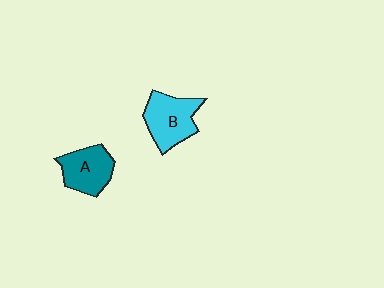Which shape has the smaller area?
Shape A (teal).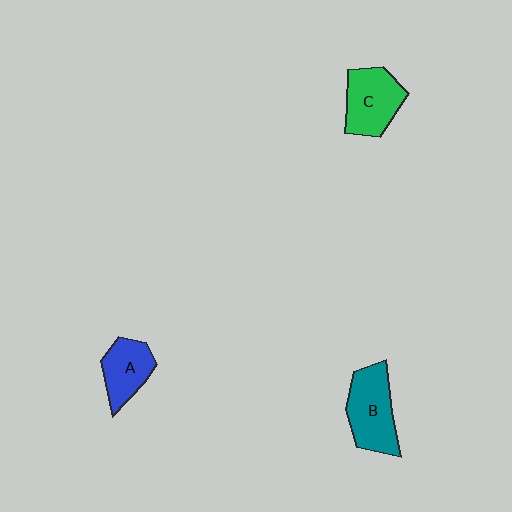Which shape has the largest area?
Shape B (teal).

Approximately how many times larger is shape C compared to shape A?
Approximately 1.3 times.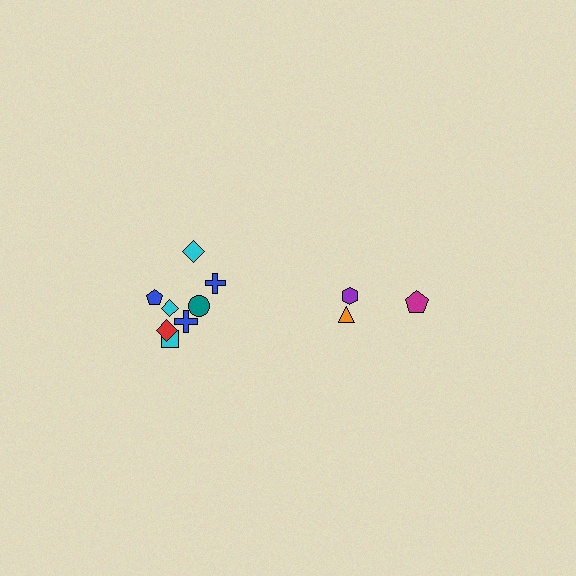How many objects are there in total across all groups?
There are 11 objects.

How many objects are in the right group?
There are 3 objects.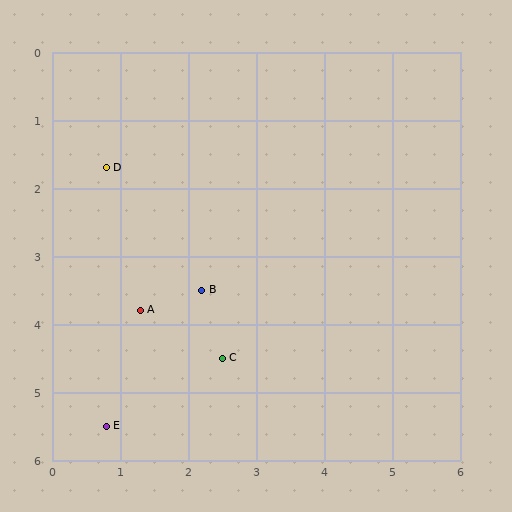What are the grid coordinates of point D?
Point D is at approximately (0.8, 1.7).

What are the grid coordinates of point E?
Point E is at approximately (0.8, 5.5).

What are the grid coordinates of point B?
Point B is at approximately (2.2, 3.5).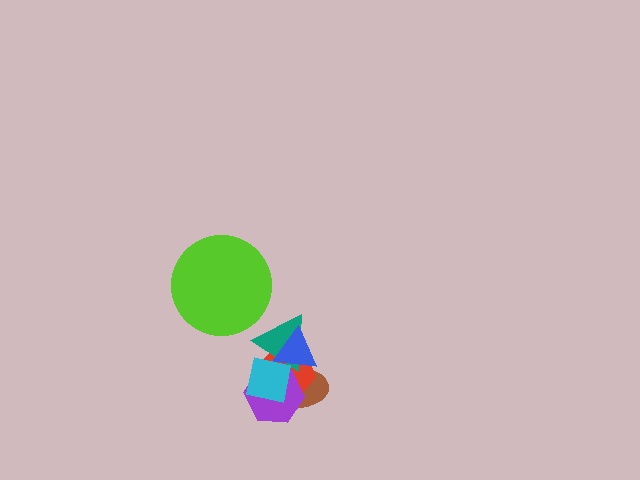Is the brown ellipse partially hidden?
Yes, it is partially covered by another shape.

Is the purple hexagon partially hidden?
Yes, it is partially covered by another shape.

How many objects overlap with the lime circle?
0 objects overlap with the lime circle.